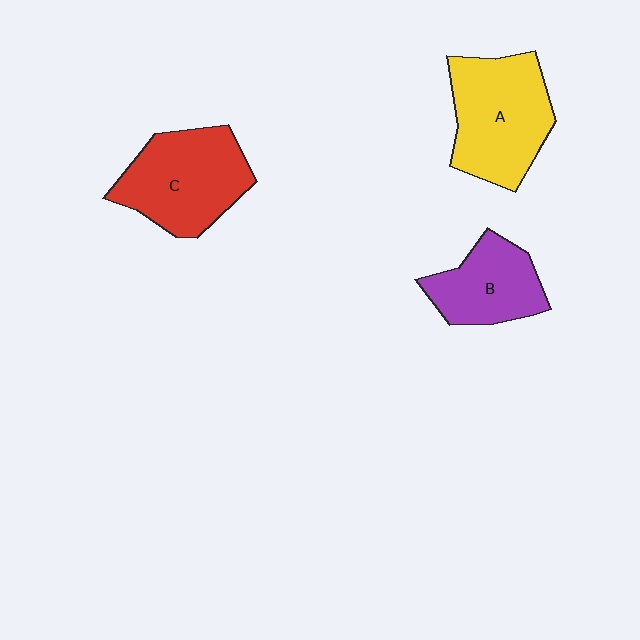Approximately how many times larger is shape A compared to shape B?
Approximately 1.5 times.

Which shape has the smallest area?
Shape B (purple).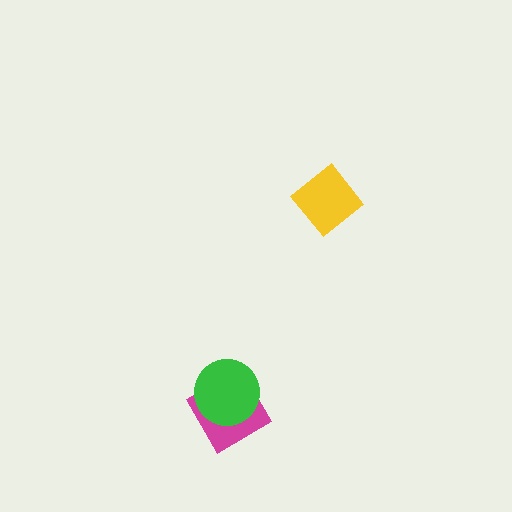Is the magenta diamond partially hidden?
Yes, it is partially covered by another shape.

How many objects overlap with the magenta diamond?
1 object overlaps with the magenta diamond.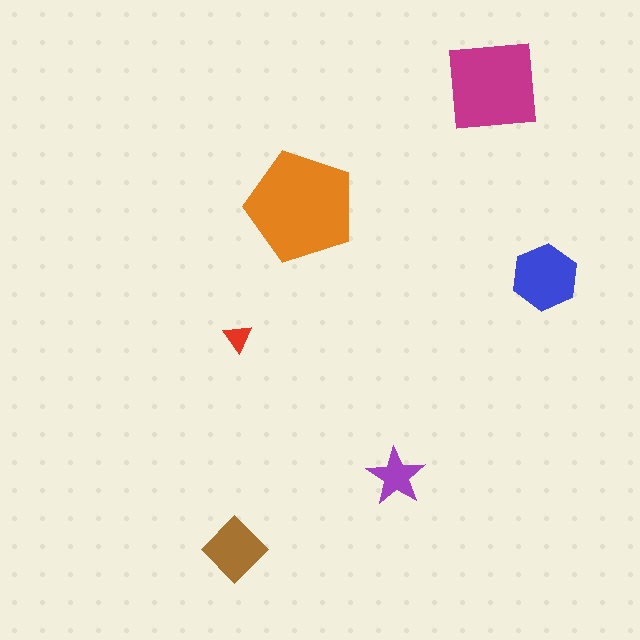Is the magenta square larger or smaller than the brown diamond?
Larger.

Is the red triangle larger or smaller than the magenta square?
Smaller.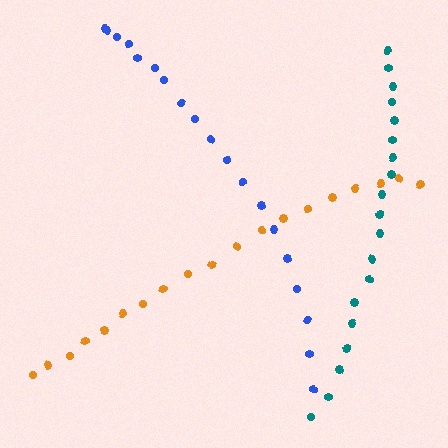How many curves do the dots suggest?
There are 3 distinct paths.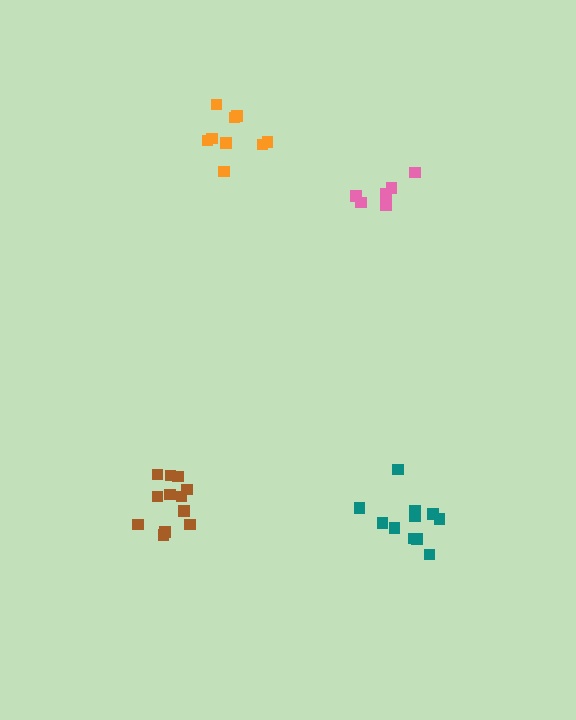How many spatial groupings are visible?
There are 4 spatial groupings.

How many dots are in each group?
Group 1: 12 dots, Group 2: 6 dots, Group 3: 9 dots, Group 4: 11 dots (38 total).